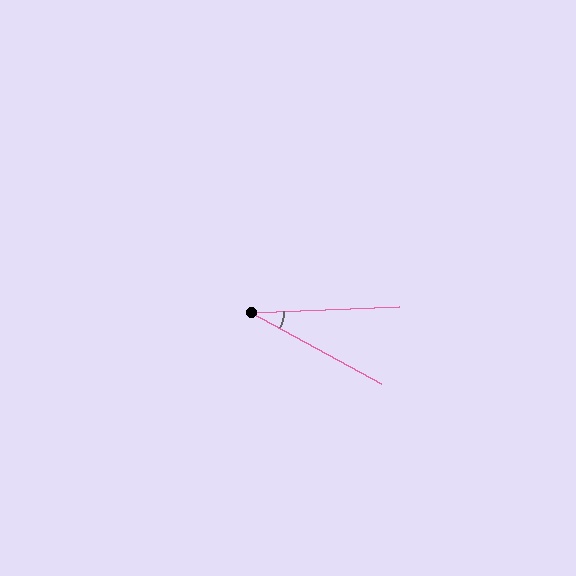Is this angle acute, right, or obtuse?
It is acute.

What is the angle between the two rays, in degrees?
Approximately 31 degrees.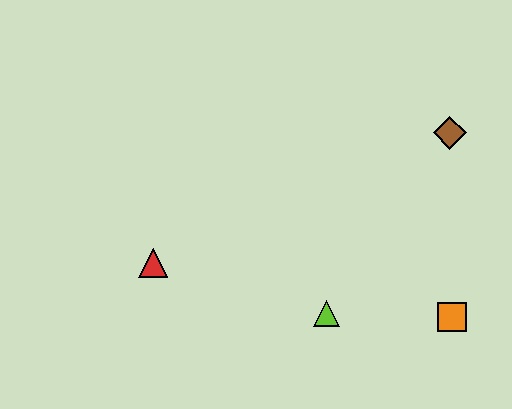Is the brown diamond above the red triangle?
Yes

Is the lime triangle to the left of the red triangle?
No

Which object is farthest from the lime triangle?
The brown diamond is farthest from the lime triangle.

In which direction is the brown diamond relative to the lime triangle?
The brown diamond is above the lime triangle.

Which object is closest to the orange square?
The lime triangle is closest to the orange square.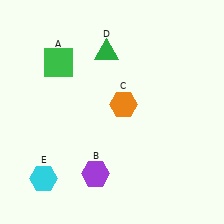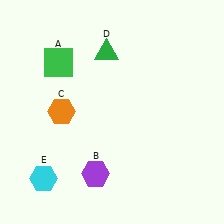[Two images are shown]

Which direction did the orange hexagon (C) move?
The orange hexagon (C) moved left.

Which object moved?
The orange hexagon (C) moved left.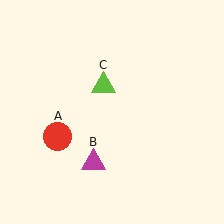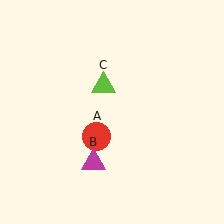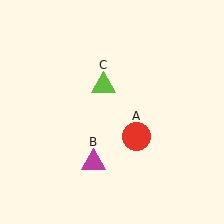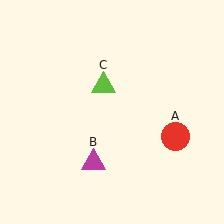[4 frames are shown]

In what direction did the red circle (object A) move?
The red circle (object A) moved right.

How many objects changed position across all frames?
1 object changed position: red circle (object A).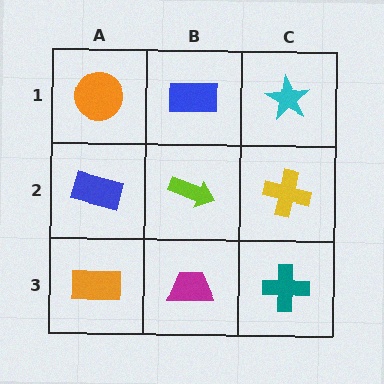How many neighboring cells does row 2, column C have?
3.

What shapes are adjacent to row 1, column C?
A yellow cross (row 2, column C), a blue rectangle (row 1, column B).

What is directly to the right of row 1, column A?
A blue rectangle.